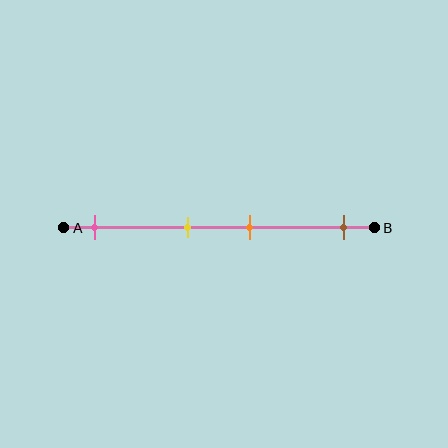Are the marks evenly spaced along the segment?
No, the marks are not evenly spaced.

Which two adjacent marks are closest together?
The yellow and orange marks are the closest adjacent pair.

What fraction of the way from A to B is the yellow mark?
The yellow mark is approximately 40% (0.4) of the way from A to B.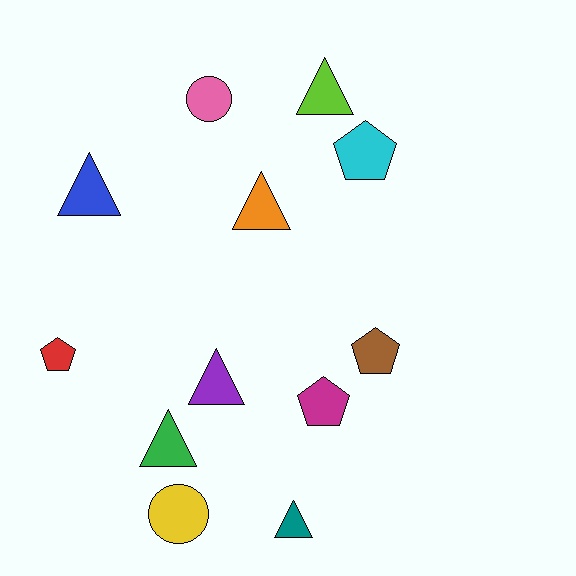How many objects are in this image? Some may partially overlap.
There are 12 objects.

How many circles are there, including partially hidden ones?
There are 2 circles.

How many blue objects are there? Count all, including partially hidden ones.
There is 1 blue object.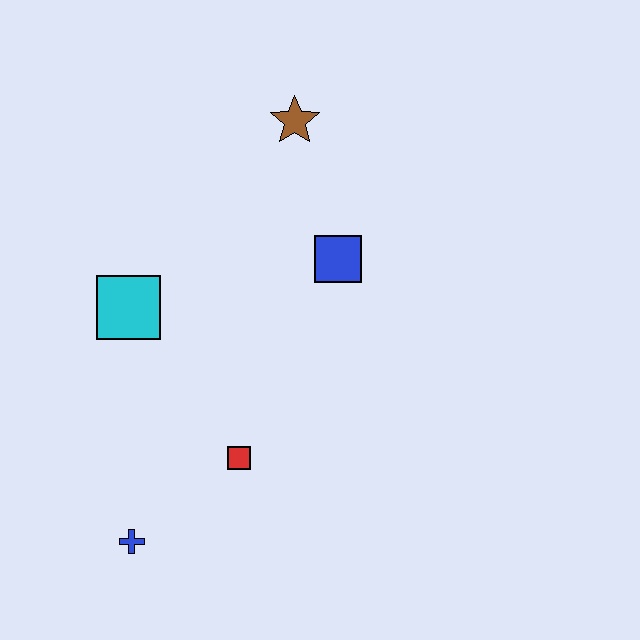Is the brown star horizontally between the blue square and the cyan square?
Yes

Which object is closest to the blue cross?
The red square is closest to the blue cross.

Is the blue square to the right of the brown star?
Yes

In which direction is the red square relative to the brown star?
The red square is below the brown star.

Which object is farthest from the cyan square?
The brown star is farthest from the cyan square.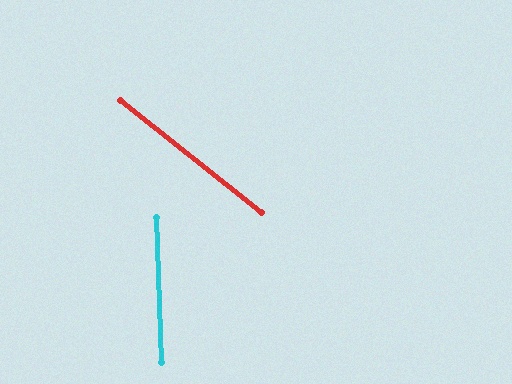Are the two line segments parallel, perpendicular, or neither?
Neither parallel nor perpendicular — they differ by about 50°.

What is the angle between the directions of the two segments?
Approximately 50 degrees.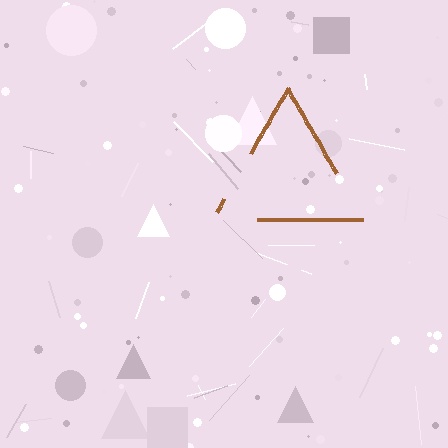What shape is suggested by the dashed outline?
The dashed outline suggests a triangle.